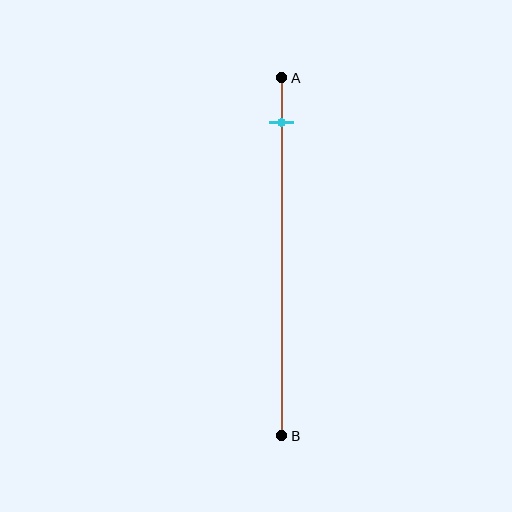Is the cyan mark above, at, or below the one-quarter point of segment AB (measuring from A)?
The cyan mark is above the one-quarter point of segment AB.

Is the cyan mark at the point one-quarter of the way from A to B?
No, the mark is at about 10% from A, not at the 25% one-quarter point.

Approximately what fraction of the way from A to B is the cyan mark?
The cyan mark is approximately 10% of the way from A to B.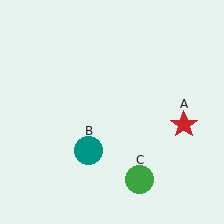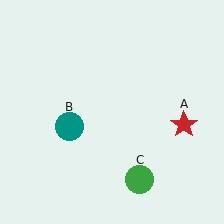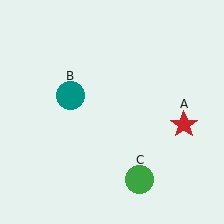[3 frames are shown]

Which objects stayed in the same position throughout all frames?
Red star (object A) and green circle (object C) remained stationary.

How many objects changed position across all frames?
1 object changed position: teal circle (object B).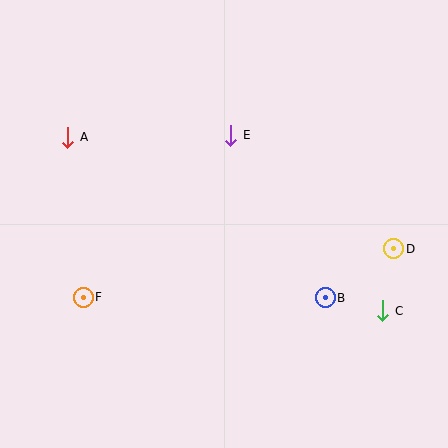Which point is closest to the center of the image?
Point E at (231, 135) is closest to the center.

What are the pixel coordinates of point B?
Point B is at (325, 298).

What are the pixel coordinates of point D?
Point D is at (394, 249).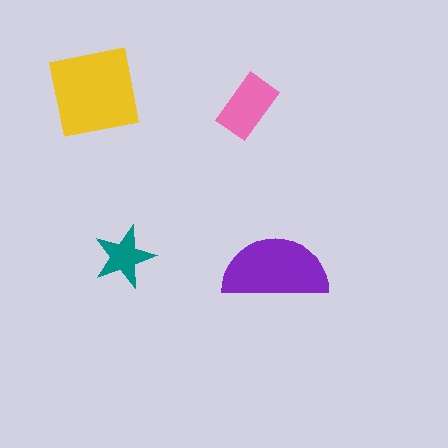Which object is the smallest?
The teal star.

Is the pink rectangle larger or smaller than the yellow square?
Smaller.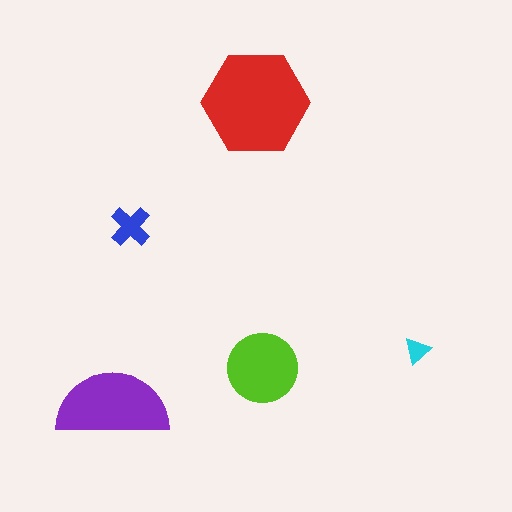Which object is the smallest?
The cyan triangle.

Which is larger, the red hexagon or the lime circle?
The red hexagon.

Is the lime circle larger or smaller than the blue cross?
Larger.